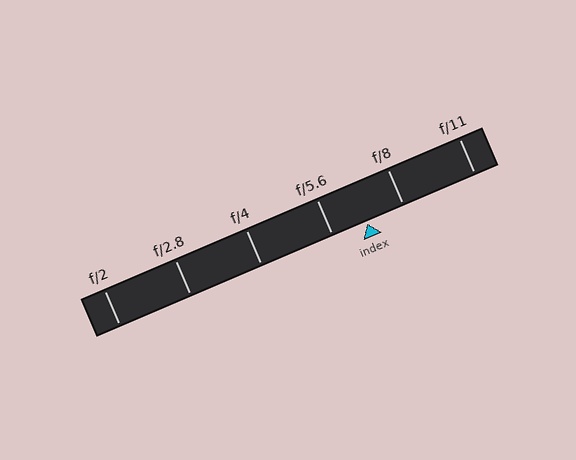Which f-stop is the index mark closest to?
The index mark is closest to f/5.6.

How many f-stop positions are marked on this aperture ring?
There are 6 f-stop positions marked.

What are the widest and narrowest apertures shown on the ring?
The widest aperture shown is f/2 and the narrowest is f/11.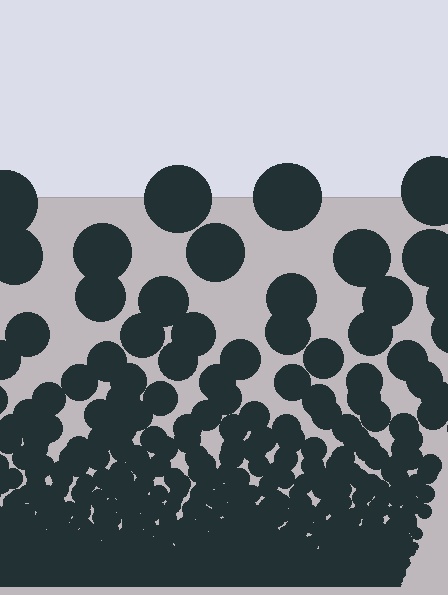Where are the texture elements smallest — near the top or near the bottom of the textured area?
Near the bottom.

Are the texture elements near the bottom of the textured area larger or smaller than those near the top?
Smaller. The gradient is inverted — elements near the bottom are smaller and denser.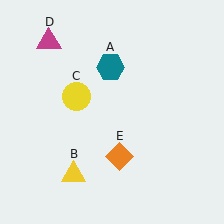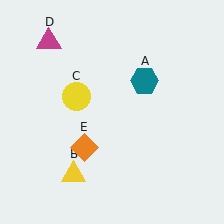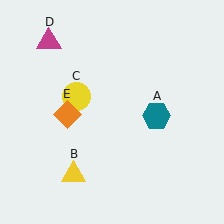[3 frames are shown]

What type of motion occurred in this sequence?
The teal hexagon (object A), orange diamond (object E) rotated clockwise around the center of the scene.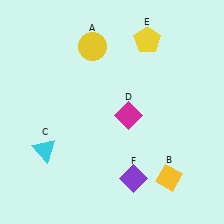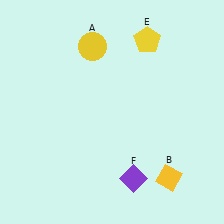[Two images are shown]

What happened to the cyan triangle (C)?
The cyan triangle (C) was removed in Image 2. It was in the bottom-left area of Image 1.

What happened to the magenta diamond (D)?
The magenta diamond (D) was removed in Image 2. It was in the bottom-right area of Image 1.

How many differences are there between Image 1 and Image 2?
There are 2 differences between the two images.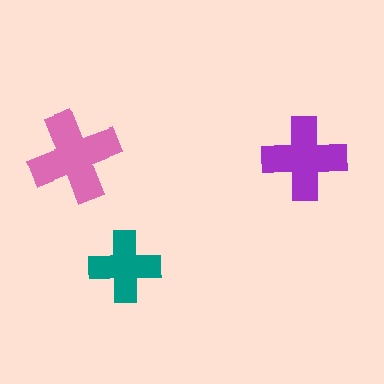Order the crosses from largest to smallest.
the pink one, the purple one, the teal one.